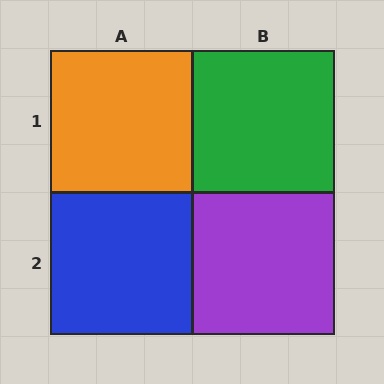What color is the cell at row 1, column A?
Orange.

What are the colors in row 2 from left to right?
Blue, purple.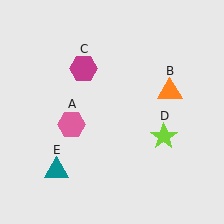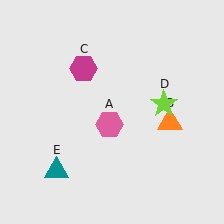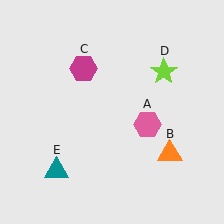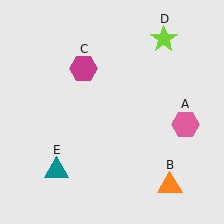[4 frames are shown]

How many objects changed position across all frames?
3 objects changed position: pink hexagon (object A), orange triangle (object B), lime star (object D).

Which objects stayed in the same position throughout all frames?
Magenta hexagon (object C) and teal triangle (object E) remained stationary.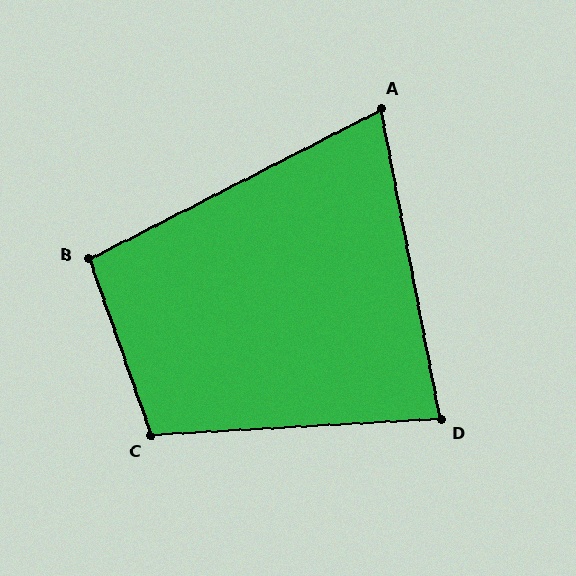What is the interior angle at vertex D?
Approximately 82 degrees (acute).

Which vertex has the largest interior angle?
C, at approximately 106 degrees.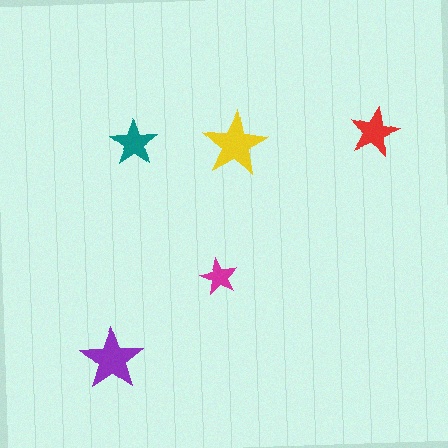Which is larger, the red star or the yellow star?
The yellow one.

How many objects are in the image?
There are 5 objects in the image.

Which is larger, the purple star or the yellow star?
The yellow one.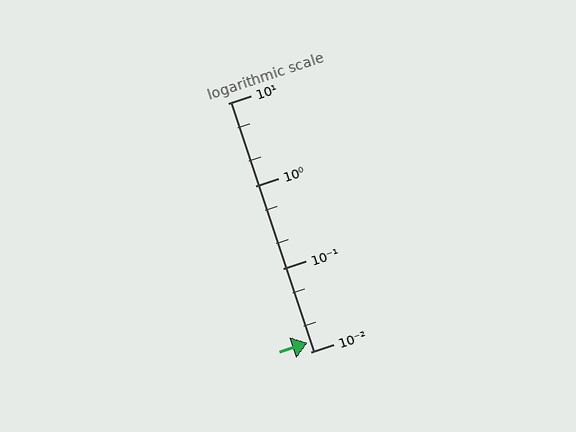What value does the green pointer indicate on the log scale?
The pointer indicates approximately 0.013.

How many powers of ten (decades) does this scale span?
The scale spans 3 decades, from 0.01 to 10.